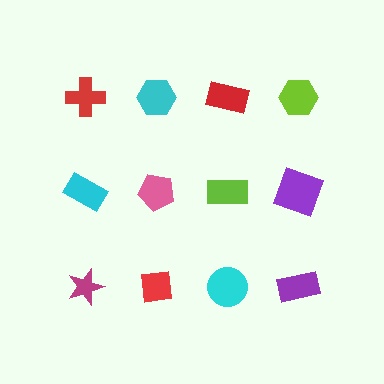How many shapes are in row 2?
4 shapes.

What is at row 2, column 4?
A purple square.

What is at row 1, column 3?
A red rectangle.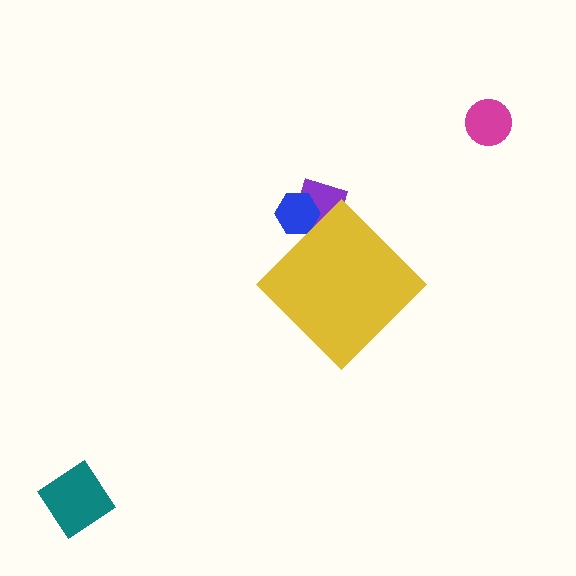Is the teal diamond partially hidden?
No, the teal diamond is fully visible.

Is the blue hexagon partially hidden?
Yes, the blue hexagon is partially hidden behind the yellow diamond.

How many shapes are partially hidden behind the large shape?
2 shapes are partially hidden.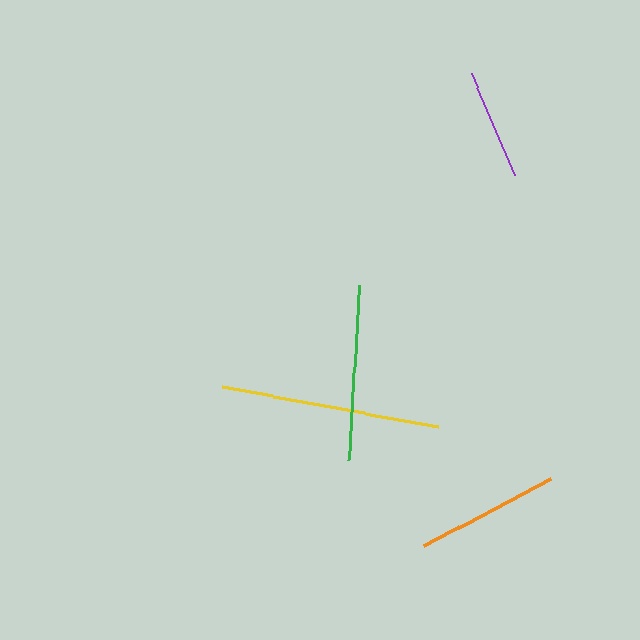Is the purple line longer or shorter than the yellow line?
The yellow line is longer than the purple line.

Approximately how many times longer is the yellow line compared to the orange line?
The yellow line is approximately 1.5 times the length of the orange line.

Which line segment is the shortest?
The purple line is the shortest at approximately 111 pixels.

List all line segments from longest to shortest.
From longest to shortest: yellow, green, orange, purple.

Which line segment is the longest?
The yellow line is the longest at approximately 219 pixels.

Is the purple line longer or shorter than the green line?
The green line is longer than the purple line.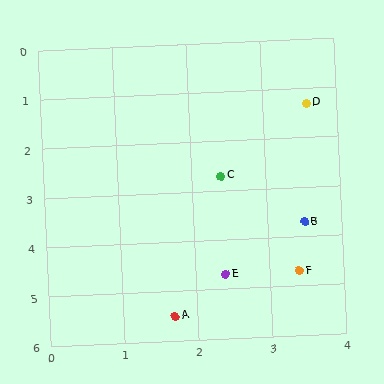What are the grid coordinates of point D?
Point D is at approximately (3.6, 1.3).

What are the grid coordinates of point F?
Point F is at approximately (3.4, 4.7).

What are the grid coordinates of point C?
Point C is at approximately (2.4, 2.7).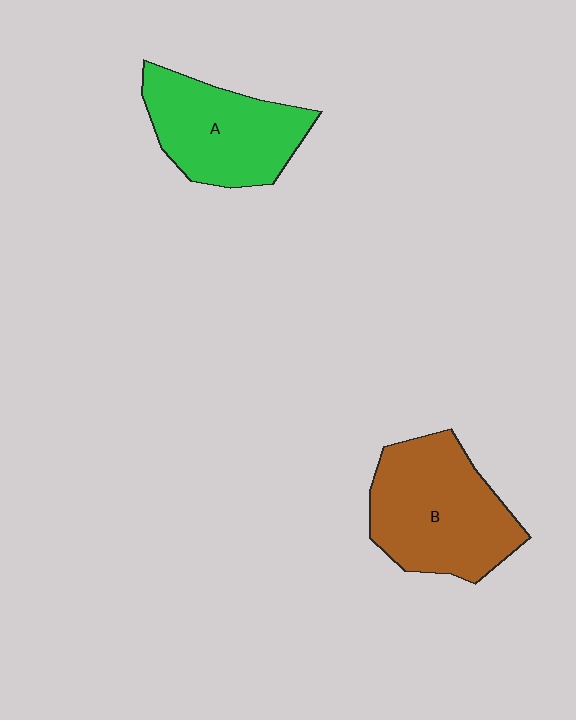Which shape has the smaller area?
Shape A (green).